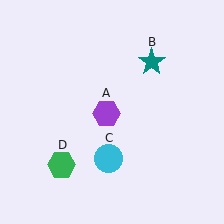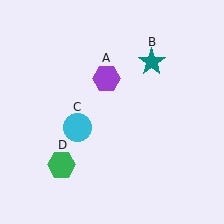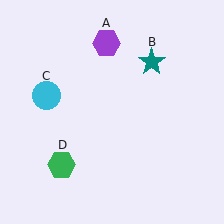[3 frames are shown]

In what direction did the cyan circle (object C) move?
The cyan circle (object C) moved up and to the left.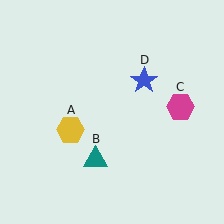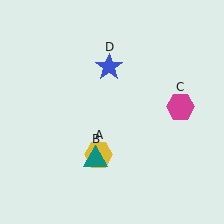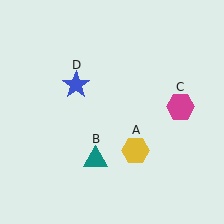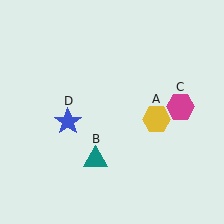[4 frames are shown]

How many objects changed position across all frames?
2 objects changed position: yellow hexagon (object A), blue star (object D).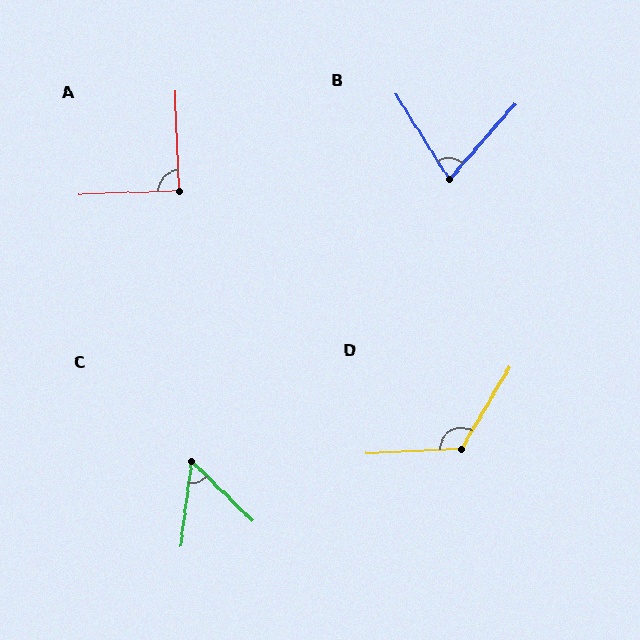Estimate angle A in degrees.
Approximately 89 degrees.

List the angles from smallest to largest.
C (53°), B (73°), A (89°), D (123°).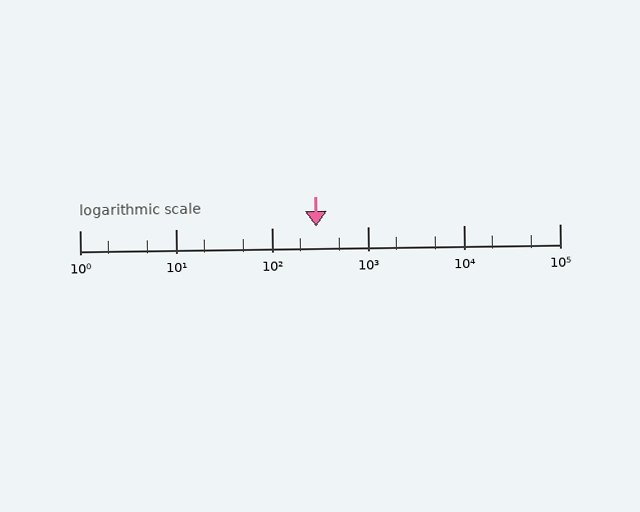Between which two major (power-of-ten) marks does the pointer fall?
The pointer is between 100 and 1000.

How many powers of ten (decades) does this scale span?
The scale spans 5 decades, from 1 to 100000.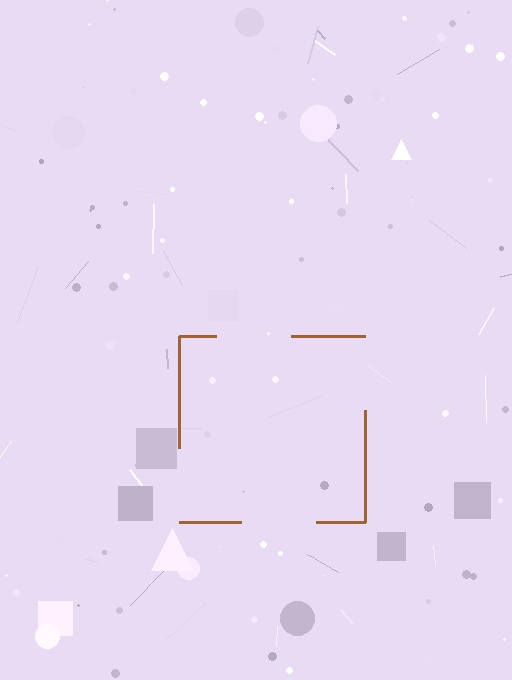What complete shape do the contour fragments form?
The contour fragments form a square.